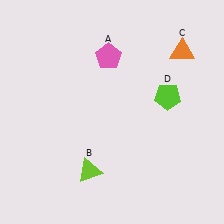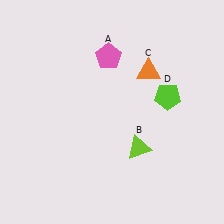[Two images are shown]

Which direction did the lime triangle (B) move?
The lime triangle (B) moved right.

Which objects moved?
The objects that moved are: the lime triangle (B), the orange triangle (C).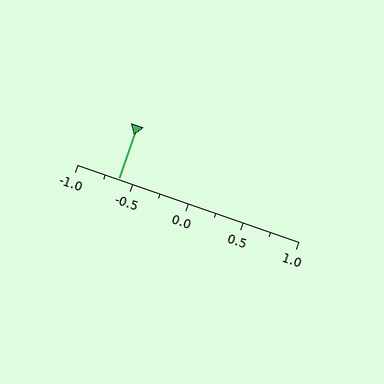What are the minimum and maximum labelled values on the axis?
The axis runs from -1.0 to 1.0.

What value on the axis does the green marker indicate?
The marker indicates approximately -0.62.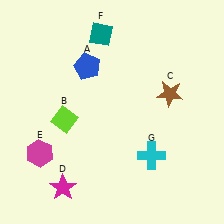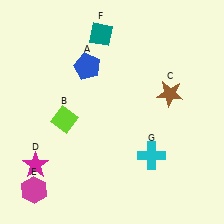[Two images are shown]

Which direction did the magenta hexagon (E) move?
The magenta hexagon (E) moved down.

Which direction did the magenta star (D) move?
The magenta star (D) moved left.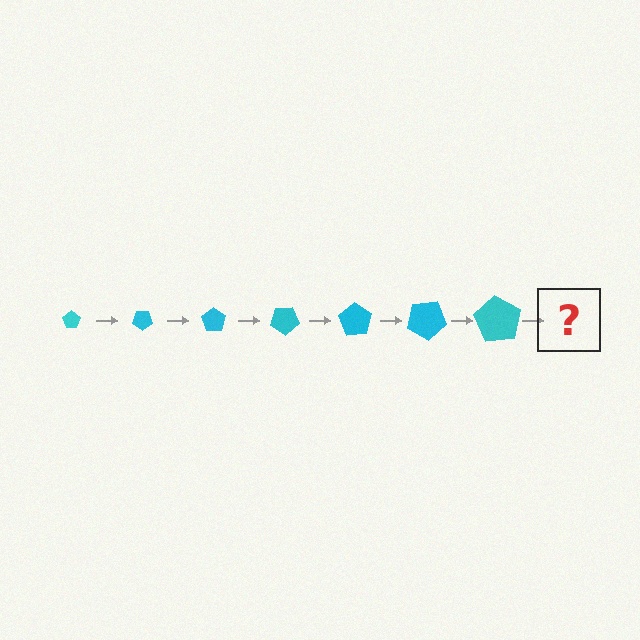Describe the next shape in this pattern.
It should be a pentagon, larger than the previous one and rotated 245 degrees from the start.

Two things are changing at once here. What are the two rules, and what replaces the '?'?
The two rules are that the pentagon grows larger each step and it rotates 35 degrees each step. The '?' should be a pentagon, larger than the previous one and rotated 245 degrees from the start.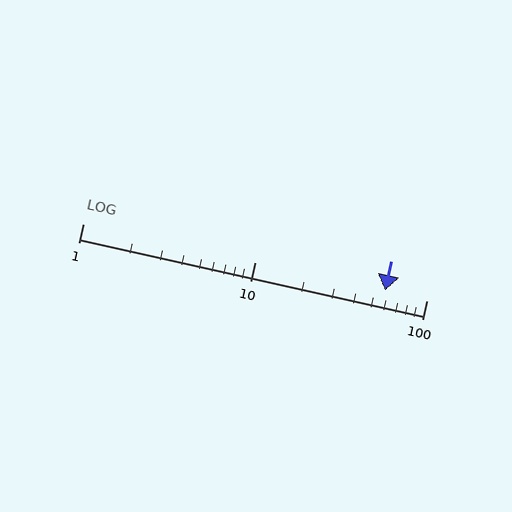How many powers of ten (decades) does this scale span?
The scale spans 2 decades, from 1 to 100.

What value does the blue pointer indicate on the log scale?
The pointer indicates approximately 57.